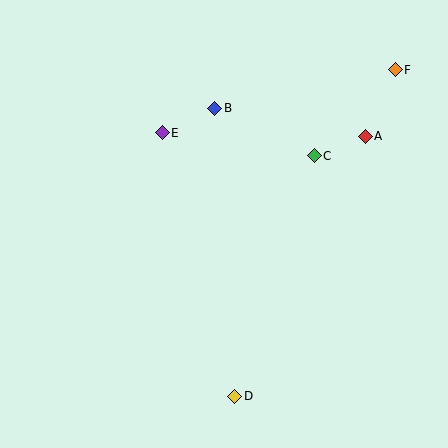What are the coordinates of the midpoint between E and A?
The midpoint between E and A is at (264, 134).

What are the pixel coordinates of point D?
Point D is at (235, 396).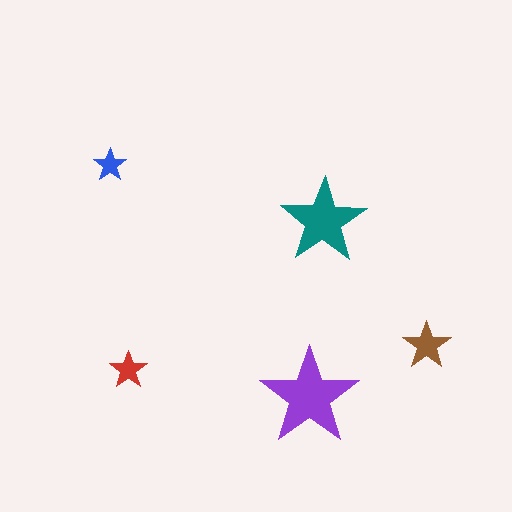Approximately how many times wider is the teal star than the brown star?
About 2 times wider.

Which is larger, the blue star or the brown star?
The brown one.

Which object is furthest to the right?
The brown star is rightmost.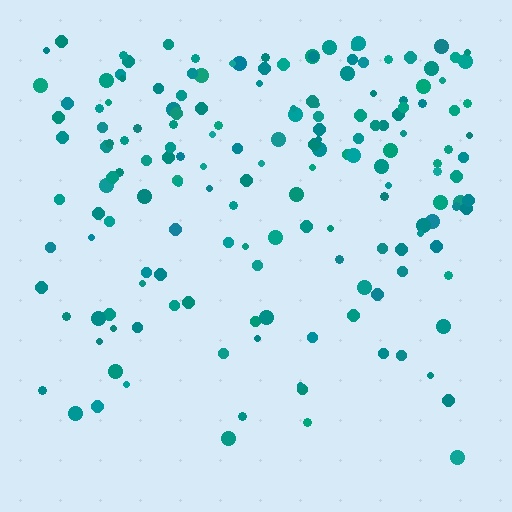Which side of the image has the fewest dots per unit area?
The bottom.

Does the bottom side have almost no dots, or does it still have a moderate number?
Still a moderate number, just noticeably fewer than the top.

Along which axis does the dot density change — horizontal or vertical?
Vertical.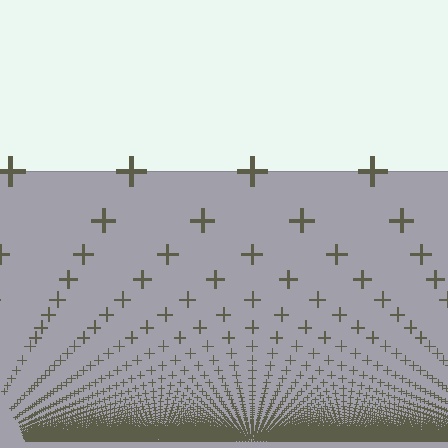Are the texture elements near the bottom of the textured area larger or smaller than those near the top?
Smaller. The gradient is inverted — elements near the bottom are smaller and denser.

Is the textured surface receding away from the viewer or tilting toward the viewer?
The surface appears to tilt toward the viewer. Texture elements get larger and sparser toward the top.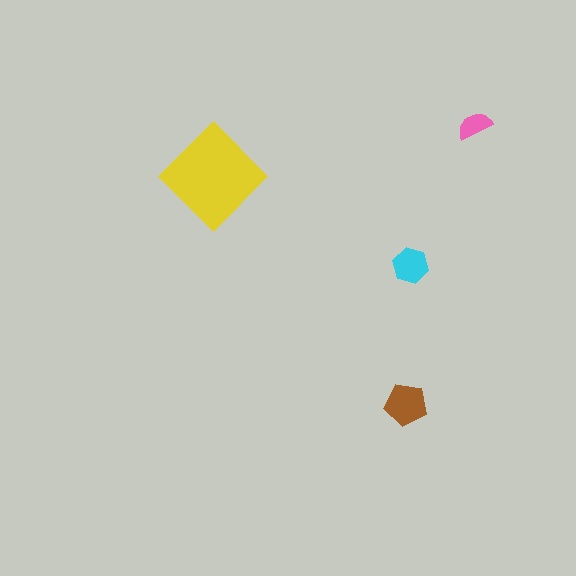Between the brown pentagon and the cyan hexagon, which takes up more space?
The brown pentagon.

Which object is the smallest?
The pink semicircle.